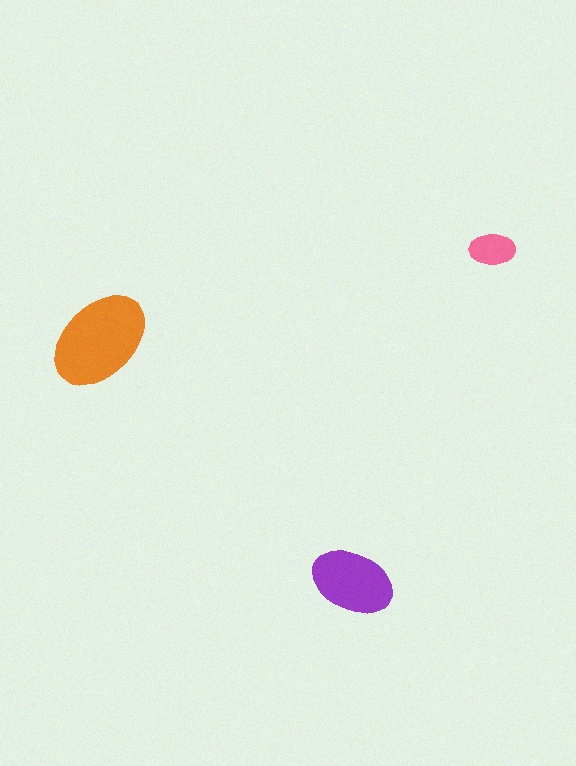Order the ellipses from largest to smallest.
the orange one, the purple one, the pink one.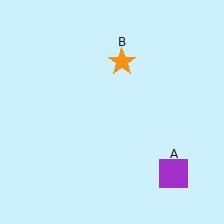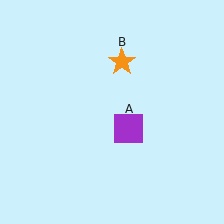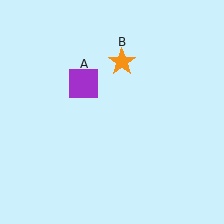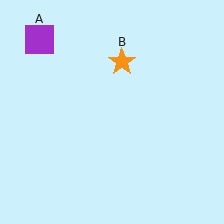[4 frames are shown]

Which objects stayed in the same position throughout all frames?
Orange star (object B) remained stationary.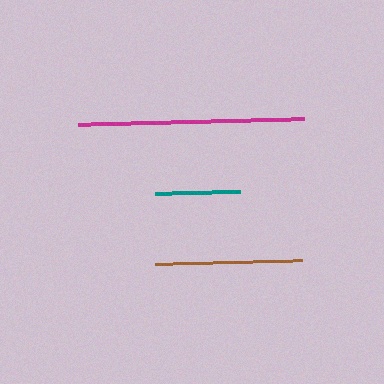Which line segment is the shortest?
The teal line is the shortest at approximately 84 pixels.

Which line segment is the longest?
The magenta line is the longest at approximately 226 pixels.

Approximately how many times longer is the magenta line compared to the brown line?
The magenta line is approximately 1.5 times the length of the brown line.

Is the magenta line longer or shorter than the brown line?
The magenta line is longer than the brown line.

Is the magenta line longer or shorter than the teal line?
The magenta line is longer than the teal line.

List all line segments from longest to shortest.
From longest to shortest: magenta, brown, teal.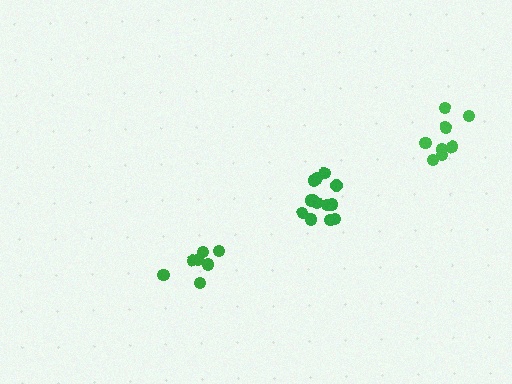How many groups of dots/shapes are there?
There are 3 groups.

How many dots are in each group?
Group 1: 13 dots, Group 2: 8 dots, Group 3: 7 dots (28 total).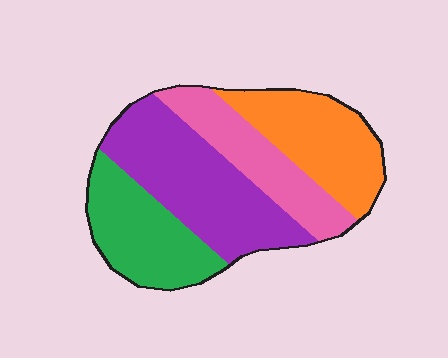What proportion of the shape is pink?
Pink covers 20% of the shape.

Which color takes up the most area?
Purple, at roughly 35%.